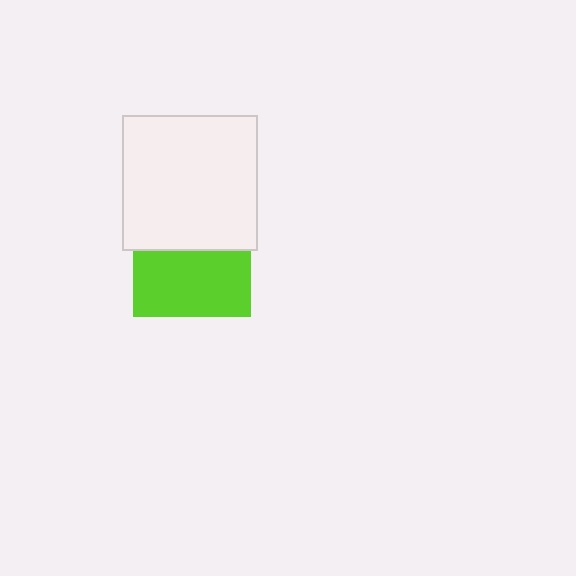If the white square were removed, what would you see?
You would see the complete lime square.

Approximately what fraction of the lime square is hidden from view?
Roughly 44% of the lime square is hidden behind the white square.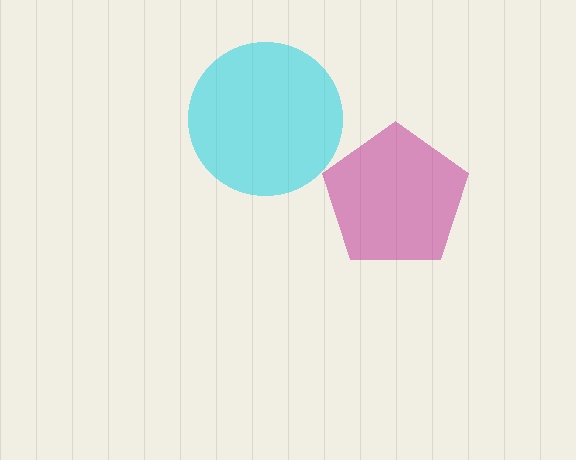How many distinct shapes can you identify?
There are 2 distinct shapes: a cyan circle, a magenta pentagon.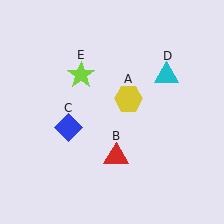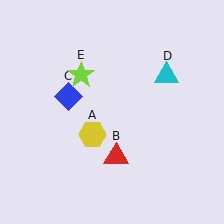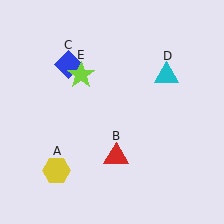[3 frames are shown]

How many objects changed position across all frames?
2 objects changed position: yellow hexagon (object A), blue diamond (object C).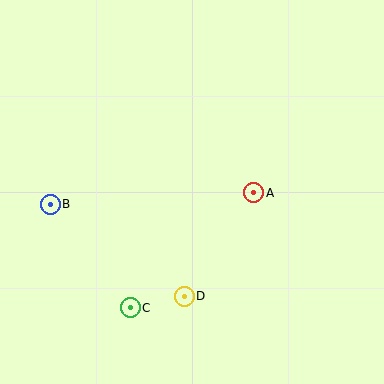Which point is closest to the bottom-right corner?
Point D is closest to the bottom-right corner.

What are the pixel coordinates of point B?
Point B is at (50, 204).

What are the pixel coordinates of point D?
Point D is at (184, 296).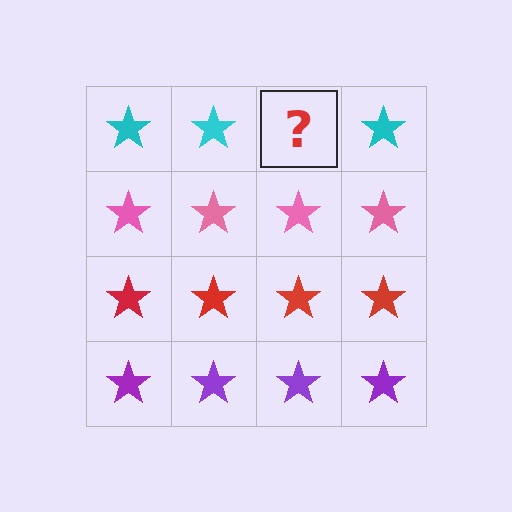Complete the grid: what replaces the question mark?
The question mark should be replaced with a cyan star.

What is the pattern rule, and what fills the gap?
The rule is that each row has a consistent color. The gap should be filled with a cyan star.